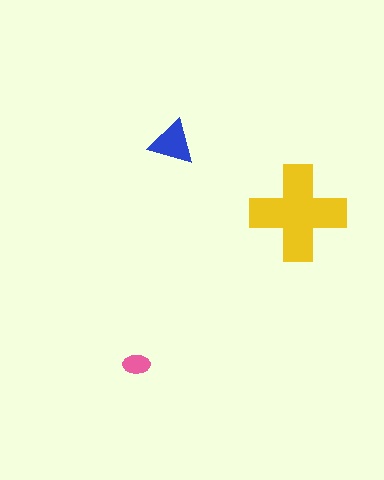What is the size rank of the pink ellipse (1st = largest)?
3rd.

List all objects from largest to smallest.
The yellow cross, the blue triangle, the pink ellipse.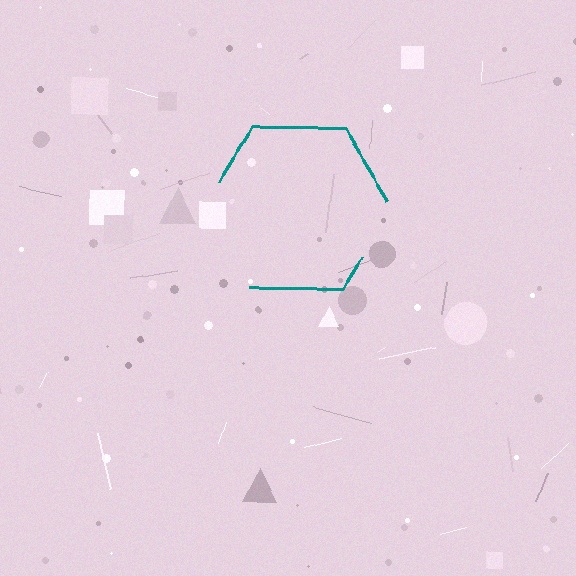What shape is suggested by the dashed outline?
The dashed outline suggests a hexagon.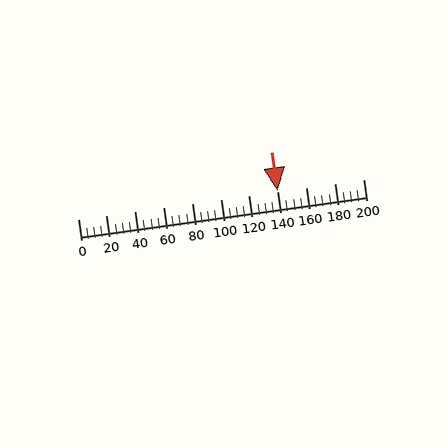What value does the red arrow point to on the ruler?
The red arrow points to approximately 140.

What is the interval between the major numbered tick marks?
The major tick marks are spaced 20 units apart.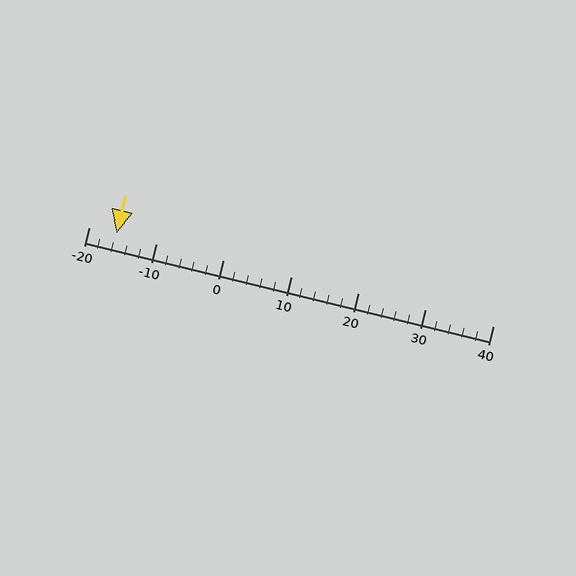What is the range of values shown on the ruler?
The ruler shows values from -20 to 40.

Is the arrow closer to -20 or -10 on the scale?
The arrow is closer to -20.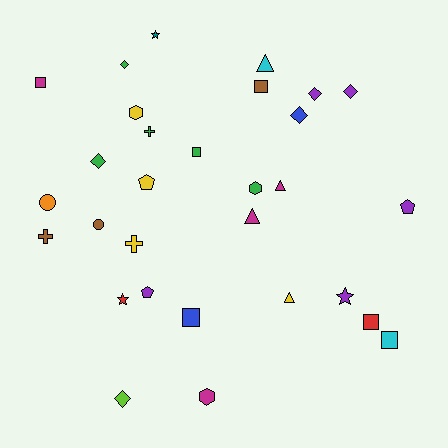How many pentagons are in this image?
There are 3 pentagons.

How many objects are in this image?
There are 30 objects.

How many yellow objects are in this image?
There are 4 yellow objects.